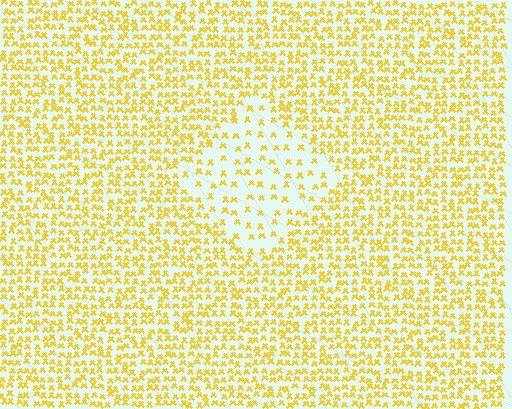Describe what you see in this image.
The image contains small yellow elements arranged at two different densities. A diamond-shaped region is visible where the elements are less densely packed than the surrounding area.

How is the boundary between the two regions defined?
The boundary is defined by a change in element density (approximately 2.5x ratio). All elements are the same color, size, and shape.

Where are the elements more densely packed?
The elements are more densely packed outside the diamond boundary.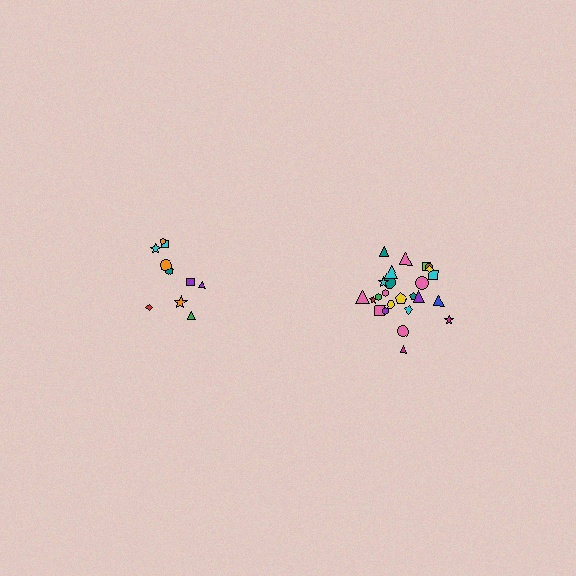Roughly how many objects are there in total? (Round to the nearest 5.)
Roughly 35 objects in total.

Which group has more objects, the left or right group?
The right group.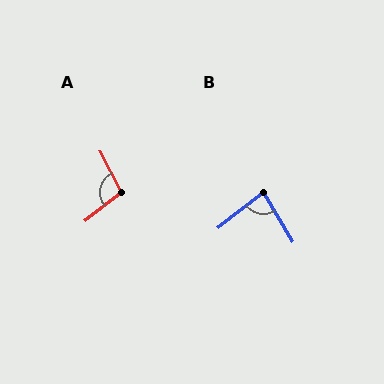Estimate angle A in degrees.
Approximately 100 degrees.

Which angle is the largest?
A, at approximately 100 degrees.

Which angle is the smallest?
B, at approximately 83 degrees.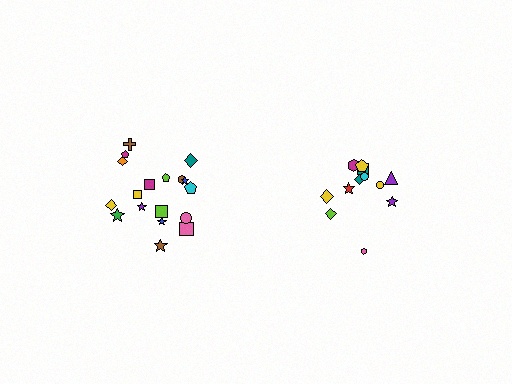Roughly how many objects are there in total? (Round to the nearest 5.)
Roughly 30 objects in total.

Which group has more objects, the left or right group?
The left group.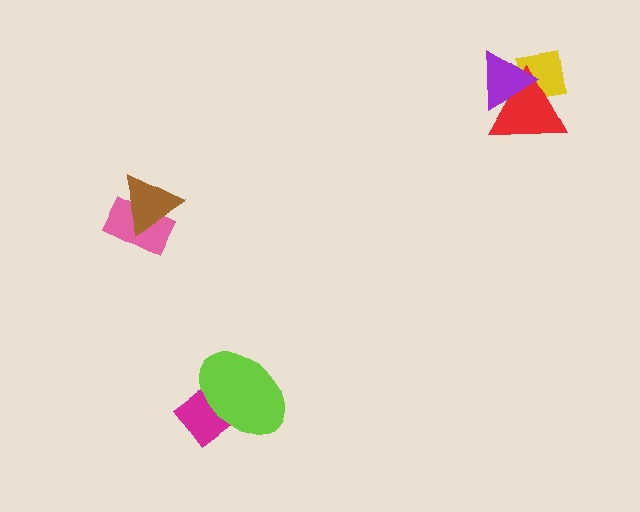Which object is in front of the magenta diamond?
The lime ellipse is in front of the magenta diamond.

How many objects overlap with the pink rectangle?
1 object overlaps with the pink rectangle.